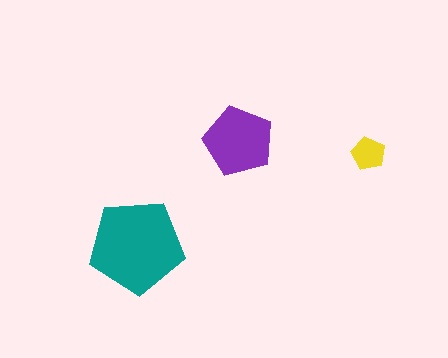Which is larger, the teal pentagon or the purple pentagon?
The teal one.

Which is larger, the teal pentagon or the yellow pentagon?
The teal one.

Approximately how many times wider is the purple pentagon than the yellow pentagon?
About 2 times wider.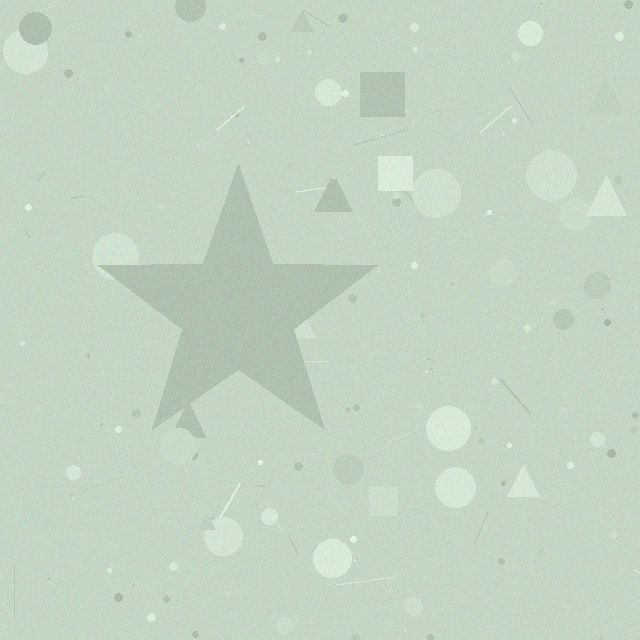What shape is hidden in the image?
A star is hidden in the image.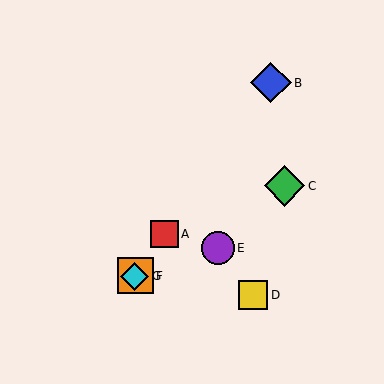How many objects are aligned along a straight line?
4 objects (A, B, F, G) are aligned along a straight line.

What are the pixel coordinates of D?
Object D is at (253, 295).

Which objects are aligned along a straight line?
Objects A, B, F, G are aligned along a straight line.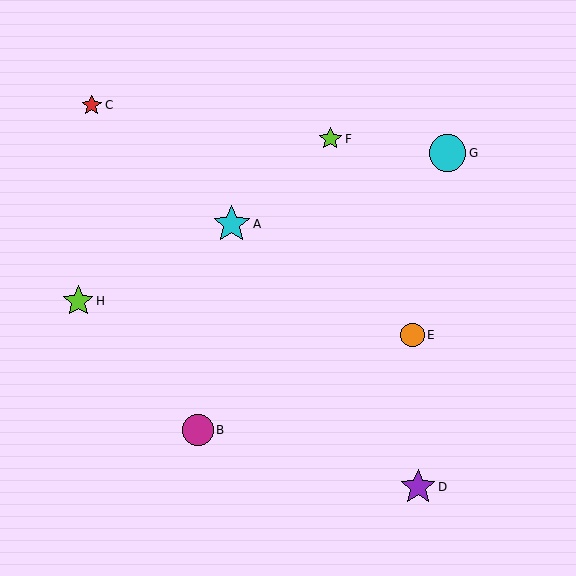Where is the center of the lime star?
The center of the lime star is at (78, 301).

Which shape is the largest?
The cyan star (labeled A) is the largest.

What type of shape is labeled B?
Shape B is a magenta circle.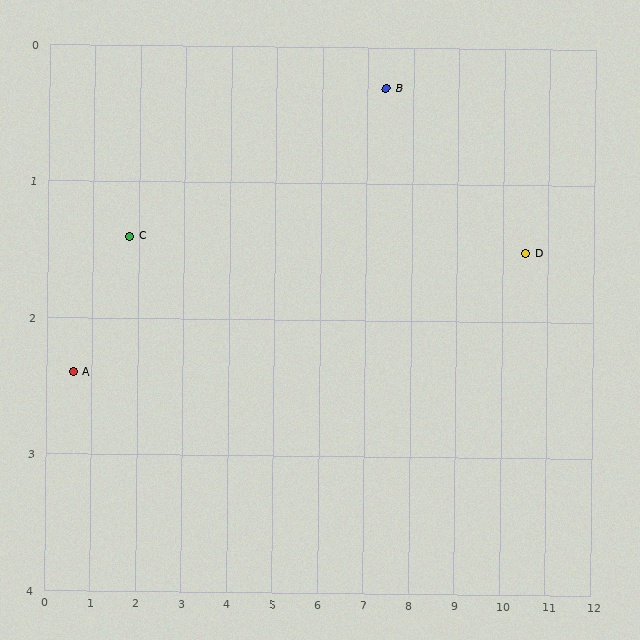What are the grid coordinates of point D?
Point D is at approximately (10.5, 1.5).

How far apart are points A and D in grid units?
Points A and D are about 9.9 grid units apart.